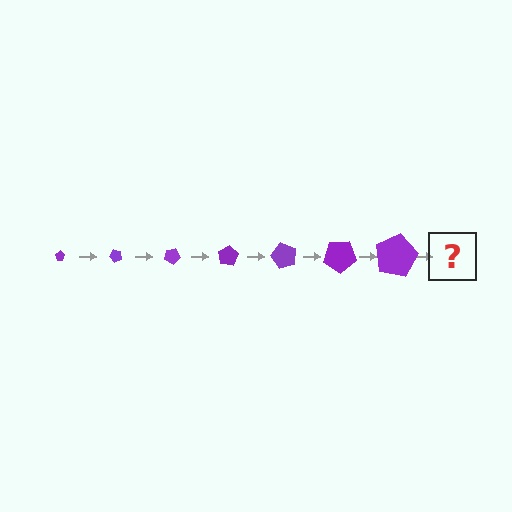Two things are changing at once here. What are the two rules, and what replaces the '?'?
The two rules are that the pentagon grows larger each step and it rotates 50 degrees each step. The '?' should be a pentagon, larger than the previous one and rotated 350 degrees from the start.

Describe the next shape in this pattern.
It should be a pentagon, larger than the previous one and rotated 350 degrees from the start.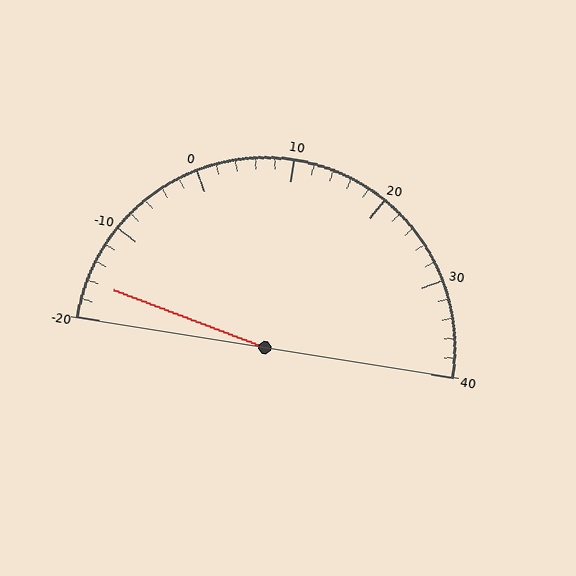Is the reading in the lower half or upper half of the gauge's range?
The reading is in the lower half of the range (-20 to 40).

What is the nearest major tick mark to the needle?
The nearest major tick mark is -20.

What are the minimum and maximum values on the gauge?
The gauge ranges from -20 to 40.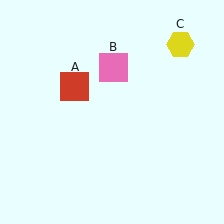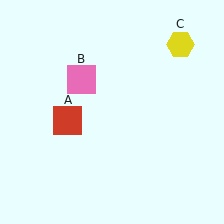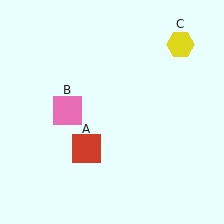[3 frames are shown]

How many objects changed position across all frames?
2 objects changed position: red square (object A), pink square (object B).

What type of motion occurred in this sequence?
The red square (object A), pink square (object B) rotated counterclockwise around the center of the scene.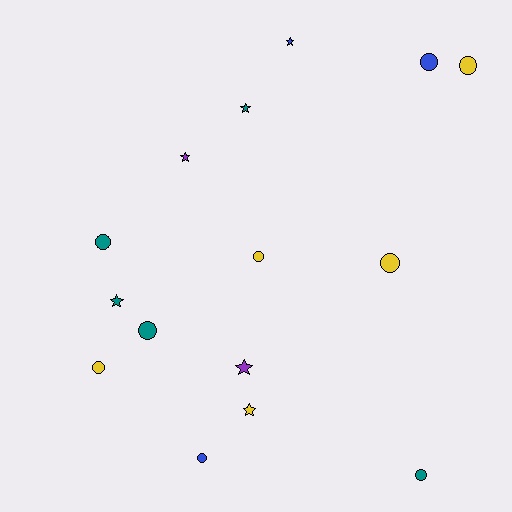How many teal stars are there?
There are 2 teal stars.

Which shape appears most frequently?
Circle, with 9 objects.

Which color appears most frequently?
Yellow, with 5 objects.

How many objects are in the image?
There are 15 objects.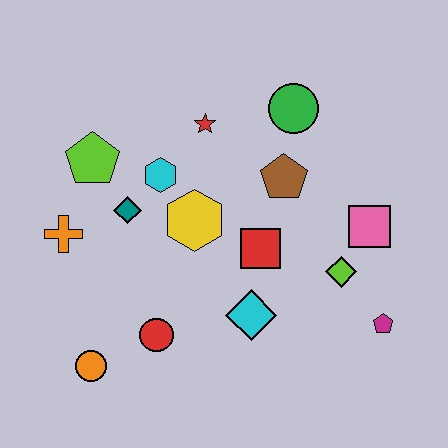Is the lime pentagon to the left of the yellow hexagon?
Yes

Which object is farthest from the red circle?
The green circle is farthest from the red circle.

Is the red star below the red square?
No